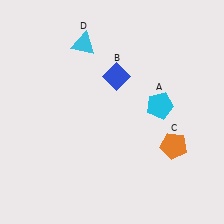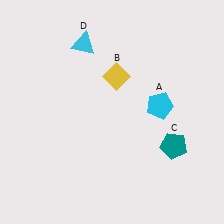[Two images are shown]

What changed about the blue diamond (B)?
In Image 1, B is blue. In Image 2, it changed to yellow.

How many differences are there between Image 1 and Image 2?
There are 2 differences between the two images.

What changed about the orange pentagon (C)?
In Image 1, C is orange. In Image 2, it changed to teal.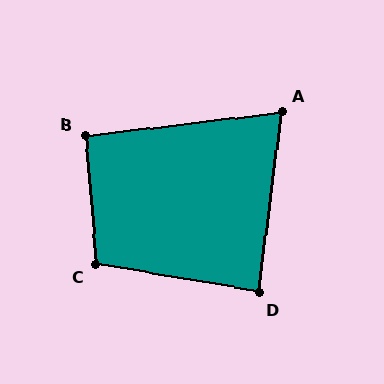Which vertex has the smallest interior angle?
A, at approximately 76 degrees.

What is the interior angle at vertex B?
Approximately 92 degrees (approximately right).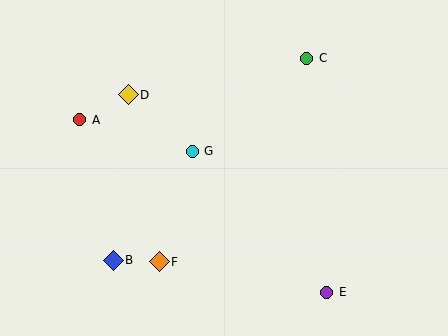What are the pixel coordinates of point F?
Point F is at (159, 262).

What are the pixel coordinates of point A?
Point A is at (80, 120).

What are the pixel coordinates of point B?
Point B is at (113, 260).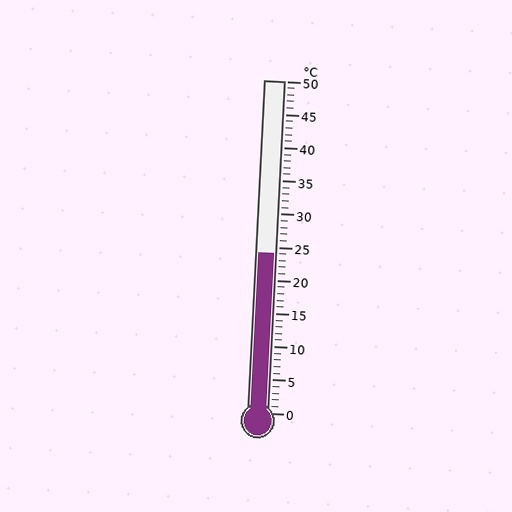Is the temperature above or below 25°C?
The temperature is below 25°C.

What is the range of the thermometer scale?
The thermometer scale ranges from 0°C to 50°C.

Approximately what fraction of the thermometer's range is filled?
The thermometer is filled to approximately 50% of its range.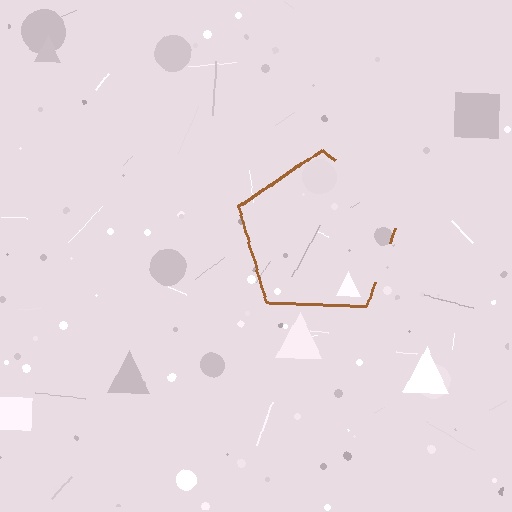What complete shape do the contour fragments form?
The contour fragments form a pentagon.